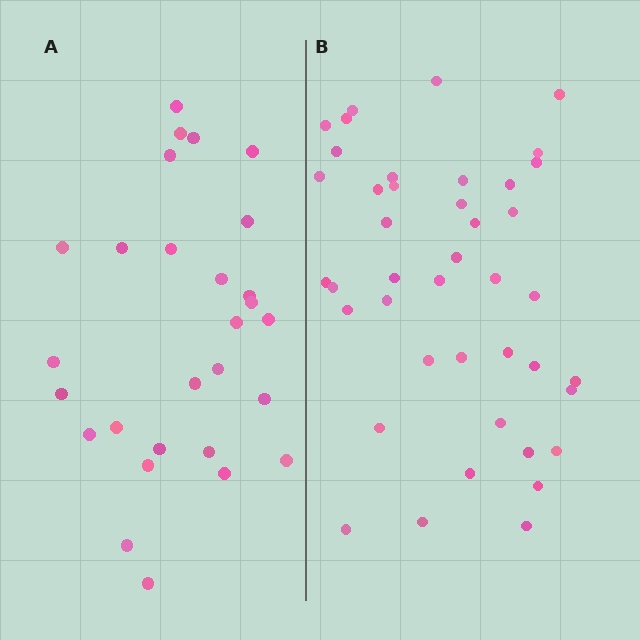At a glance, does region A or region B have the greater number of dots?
Region B (the right region) has more dots.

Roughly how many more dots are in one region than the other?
Region B has approximately 15 more dots than region A.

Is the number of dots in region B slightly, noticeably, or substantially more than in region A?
Region B has substantially more. The ratio is roughly 1.5 to 1.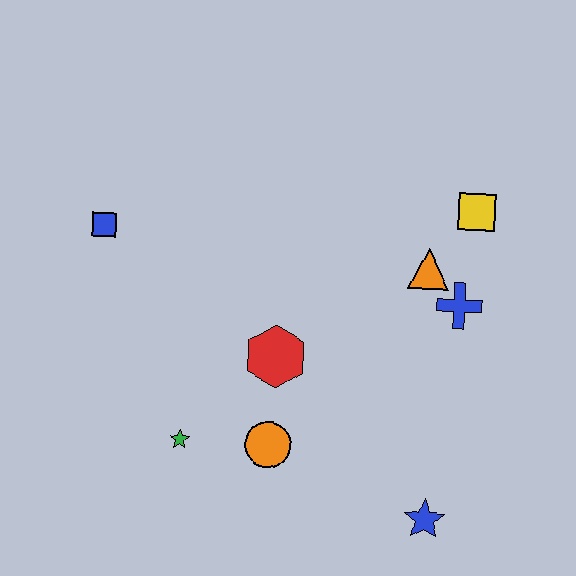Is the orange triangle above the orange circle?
Yes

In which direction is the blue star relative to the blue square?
The blue star is to the right of the blue square.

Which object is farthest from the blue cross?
The blue square is farthest from the blue cross.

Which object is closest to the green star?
The orange circle is closest to the green star.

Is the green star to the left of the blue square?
No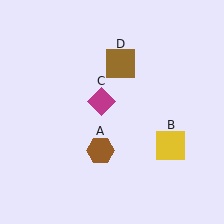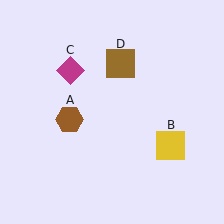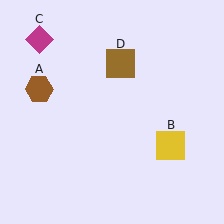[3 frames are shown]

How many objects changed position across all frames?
2 objects changed position: brown hexagon (object A), magenta diamond (object C).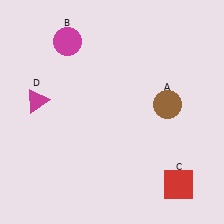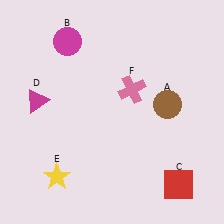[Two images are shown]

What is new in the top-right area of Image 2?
A pink cross (F) was added in the top-right area of Image 2.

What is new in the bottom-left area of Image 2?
A yellow star (E) was added in the bottom-left area of Image 2.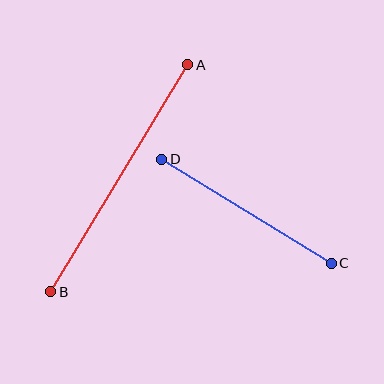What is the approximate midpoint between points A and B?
The midpoint is at approximately (119, 178) pixels.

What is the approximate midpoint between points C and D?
The midpoint is at approximately (246, 211) pixels.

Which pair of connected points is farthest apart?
Points A and B are farthest apart.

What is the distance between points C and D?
The distance is approximately 199 pixels.